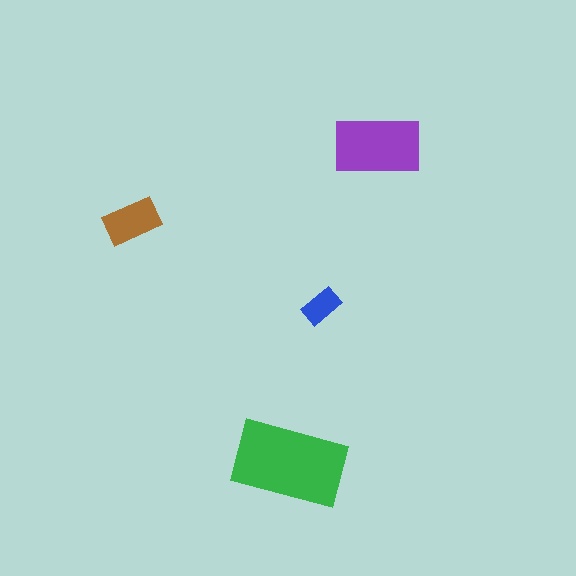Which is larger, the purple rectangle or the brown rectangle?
The purple one.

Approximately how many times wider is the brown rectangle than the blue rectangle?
About 1.5 times wider.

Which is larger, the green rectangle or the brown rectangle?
The green one.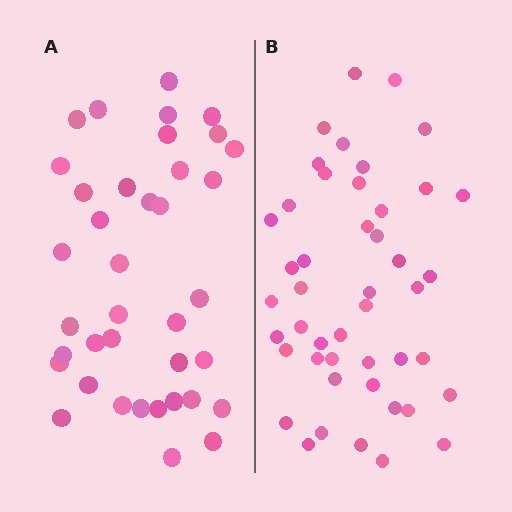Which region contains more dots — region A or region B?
Region B (the right region) has more dots.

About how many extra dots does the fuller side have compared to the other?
Region B has roughly 8 or so more dots than region A.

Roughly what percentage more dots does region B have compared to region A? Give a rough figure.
About 20% more.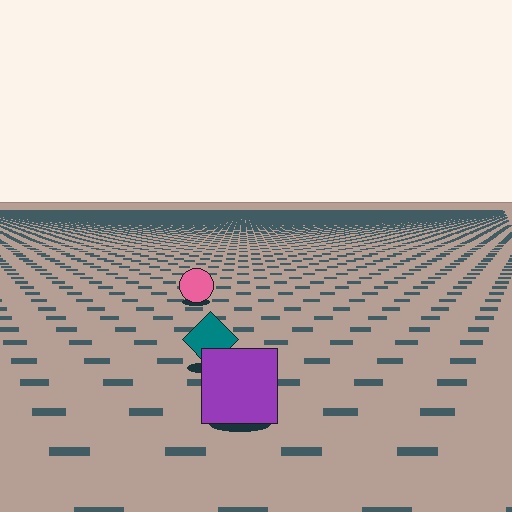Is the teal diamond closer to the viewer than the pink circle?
Yes. The teal diamond is closer — you can tell from the texture gradient: the ground texture is coarser near it.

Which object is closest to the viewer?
The purple square is closest. The texture marks near it are larger and more spread out.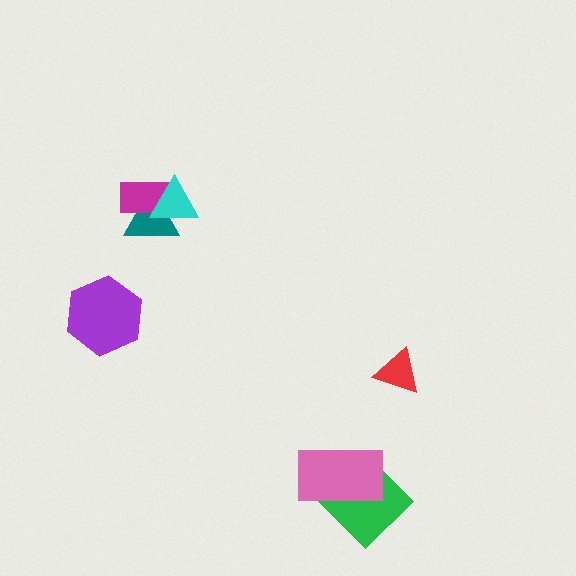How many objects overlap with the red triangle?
0 objects overlap with the red triangle.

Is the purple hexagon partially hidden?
No, no other shape covers it.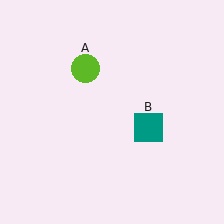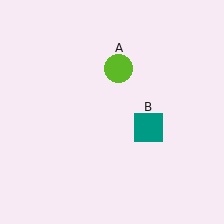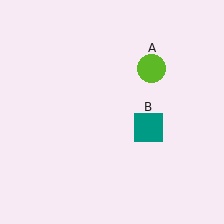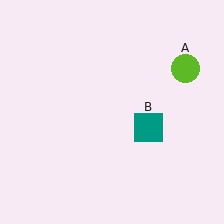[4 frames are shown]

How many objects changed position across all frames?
1 object changed position: lime circle (object A).